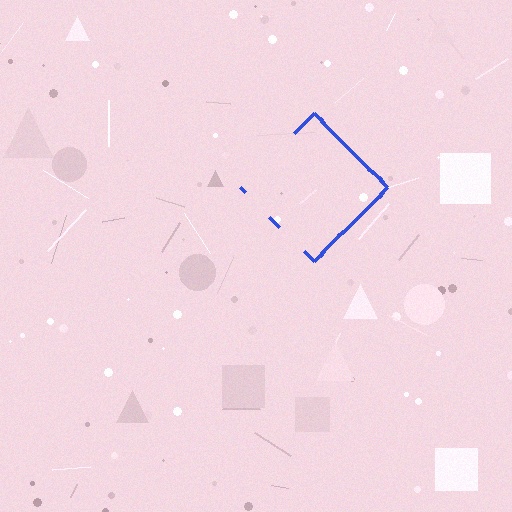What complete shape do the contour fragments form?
The contour fragments form a diamond.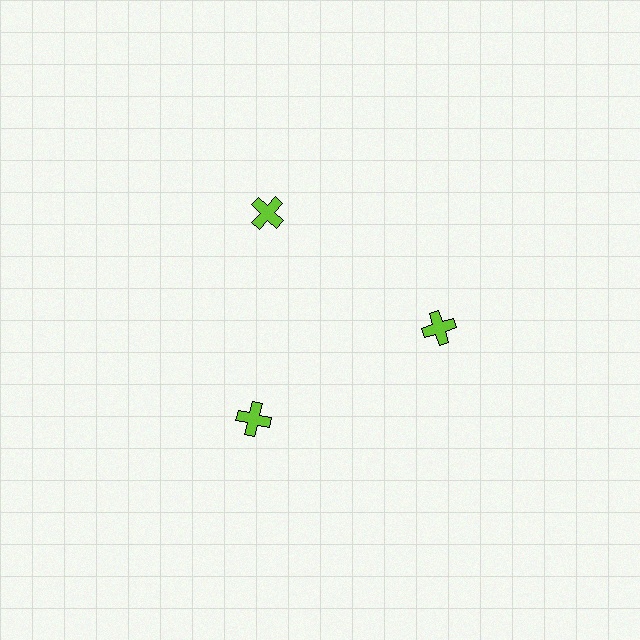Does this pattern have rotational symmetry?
Yes, this pattern has 3-fold rotational symmetry. It looks the same after rotating 120 degrees around the center.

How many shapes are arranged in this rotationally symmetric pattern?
There are 3 shapes, arranged in 3 groups of 1.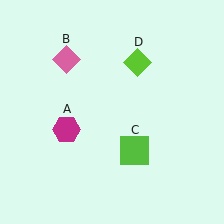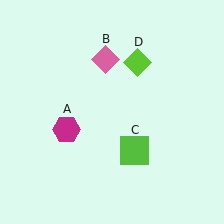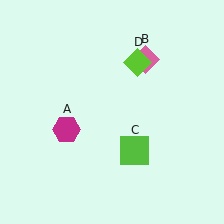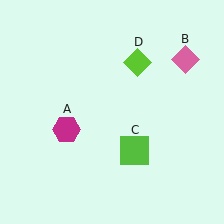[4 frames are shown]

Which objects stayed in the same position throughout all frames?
Magenta hexagon (object A) and lime square (object C) and lime diamond (object D) remained stationary.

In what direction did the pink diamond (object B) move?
The pink diamond (object B) moved right.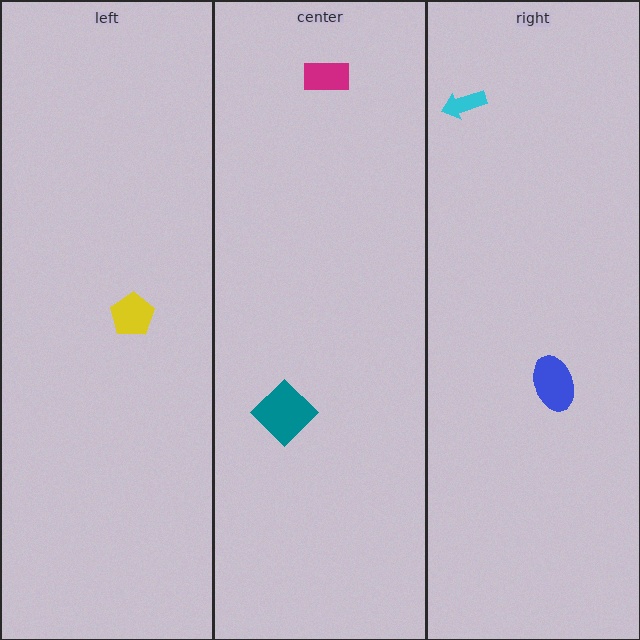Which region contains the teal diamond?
The center region.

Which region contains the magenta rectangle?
The center region.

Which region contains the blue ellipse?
The right region.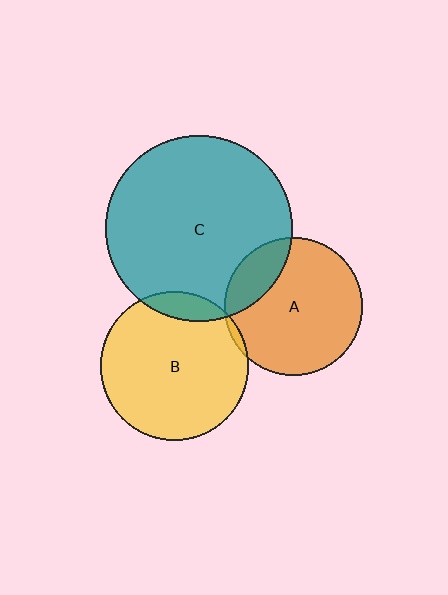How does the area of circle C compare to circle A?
Approximately 1.8 times.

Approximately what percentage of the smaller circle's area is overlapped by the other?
Approximately 10%.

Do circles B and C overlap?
Yes.